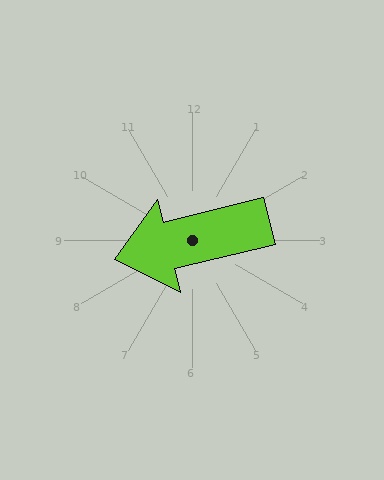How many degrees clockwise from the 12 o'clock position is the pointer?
Approximately 256 degrees.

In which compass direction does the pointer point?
West.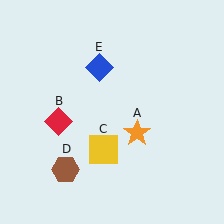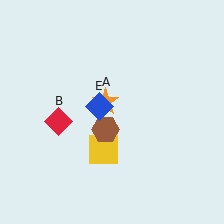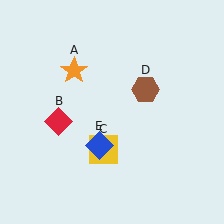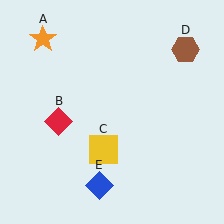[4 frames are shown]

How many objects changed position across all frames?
3 objects changed position: orange star (object A), brown hexagon (object D), blue diamond (object E).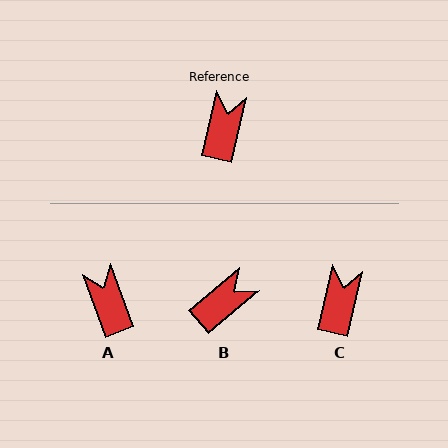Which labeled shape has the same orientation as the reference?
C.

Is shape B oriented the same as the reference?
No, it is off by about 36 degrees.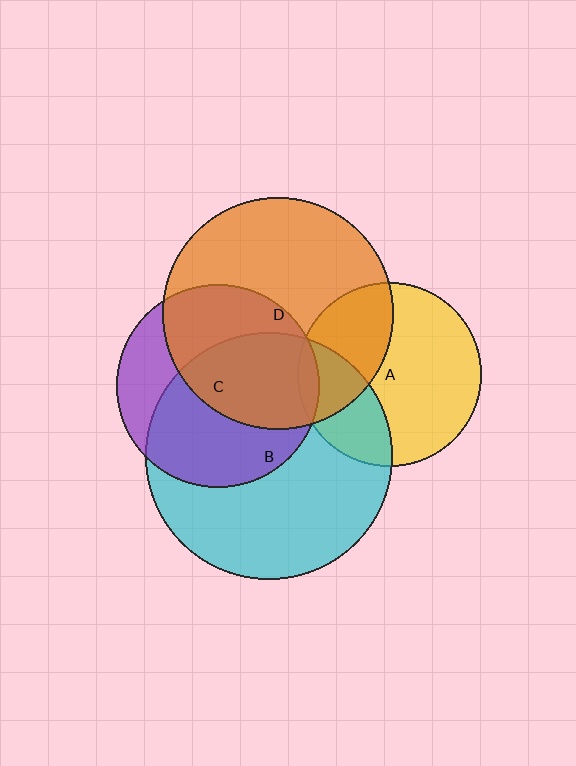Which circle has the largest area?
Circle B (cyan).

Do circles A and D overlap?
Yes.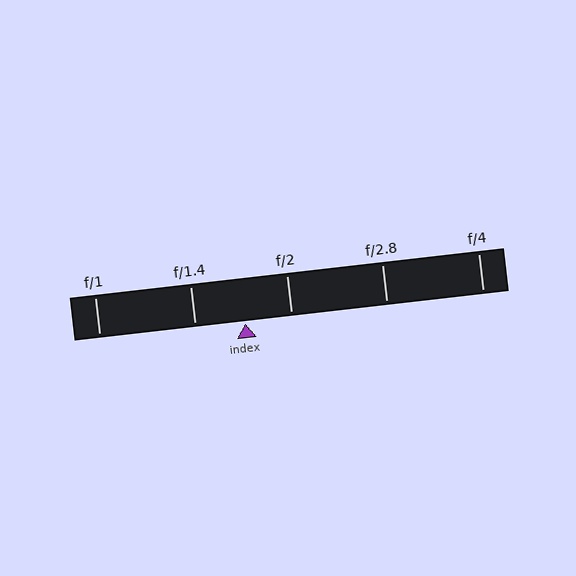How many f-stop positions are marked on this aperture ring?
There are 5 f-stop positions marked.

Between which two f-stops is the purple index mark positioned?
The index mark is between f/1.4 and f/2.